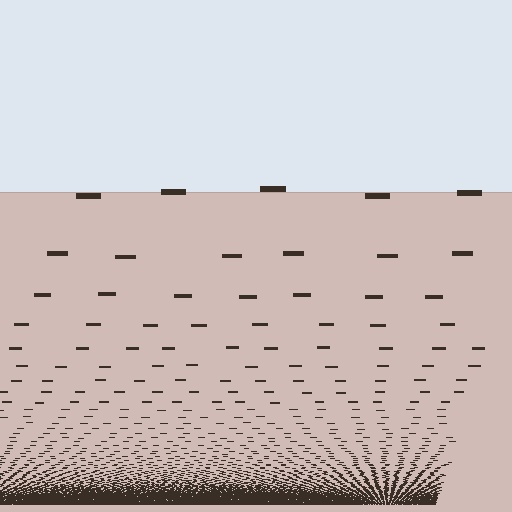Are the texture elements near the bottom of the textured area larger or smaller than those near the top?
Smaller. The gradient is inverted — elements near the bottom are smaller and denser.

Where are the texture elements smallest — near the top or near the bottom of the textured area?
Near the bottom.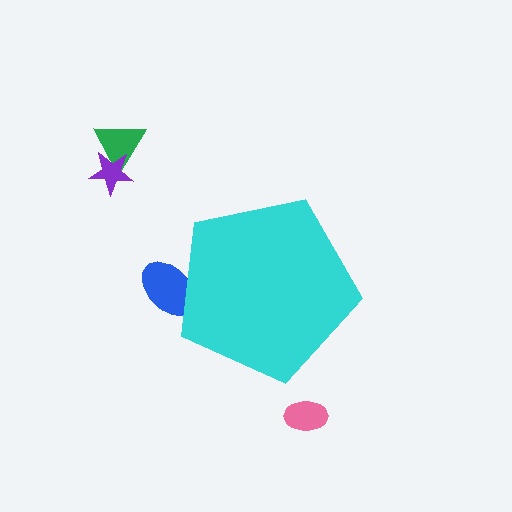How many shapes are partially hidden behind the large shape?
1 shape is partially hidden.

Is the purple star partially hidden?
No, the purple star is fully visible.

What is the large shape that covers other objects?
A cyan pentagon.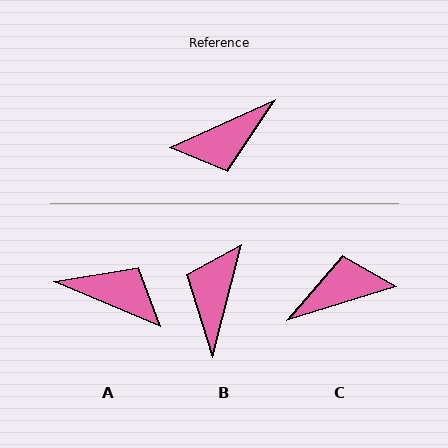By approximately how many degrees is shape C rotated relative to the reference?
Approximately 173 degrees counter-clockwise.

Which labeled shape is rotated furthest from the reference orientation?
C, about 173 degrees away.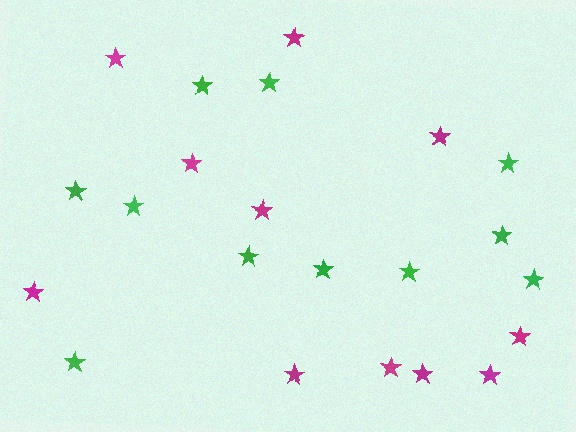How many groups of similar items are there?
There are 2 groups: one group of green stars (11) and one group of magenta stars (11).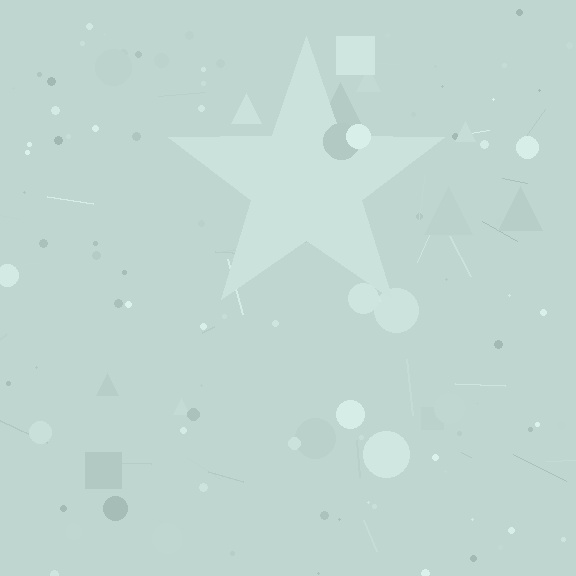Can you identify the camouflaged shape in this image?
The camouflaged shape is a star.